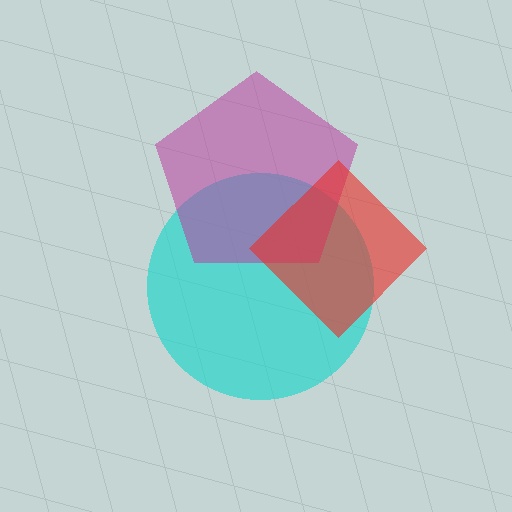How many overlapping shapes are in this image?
There are 3 overlapping shapes in the image.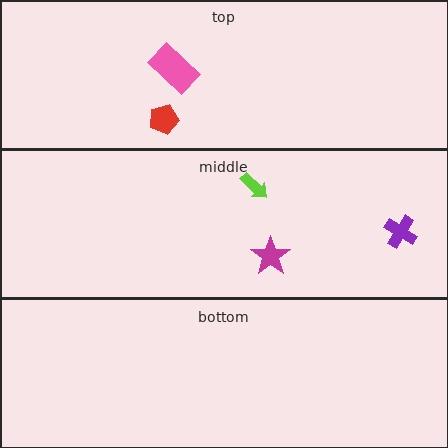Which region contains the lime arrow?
The middle region.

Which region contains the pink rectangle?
The top region.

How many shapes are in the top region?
2.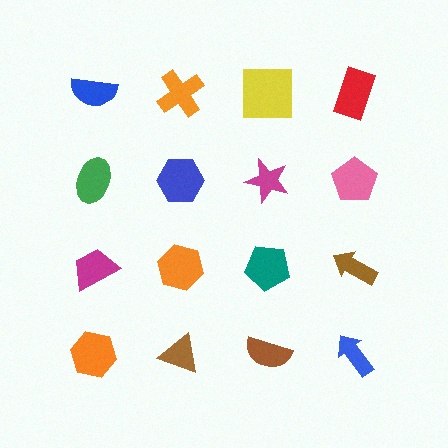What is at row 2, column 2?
A blue hexagon.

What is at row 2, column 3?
A magenta star.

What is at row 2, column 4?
A pink pentagon.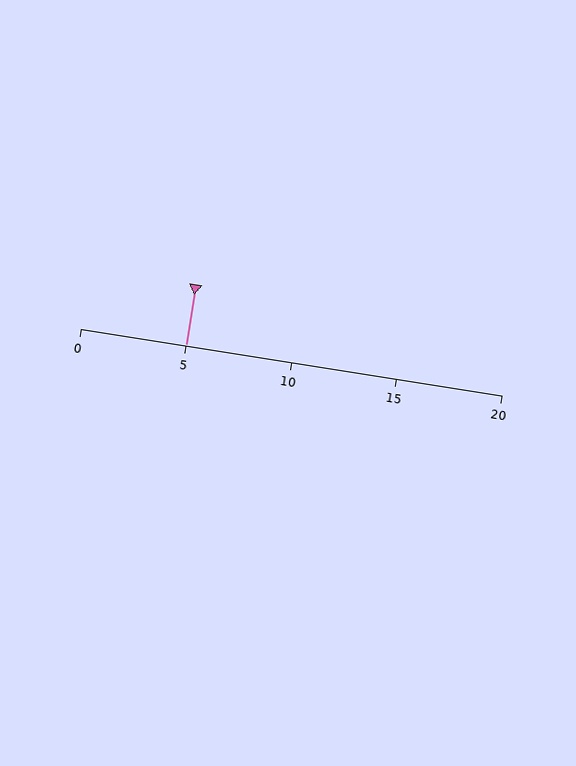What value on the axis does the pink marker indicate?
The marker indicates approximately 5.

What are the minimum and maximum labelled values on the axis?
The axis runs from 0 to 20.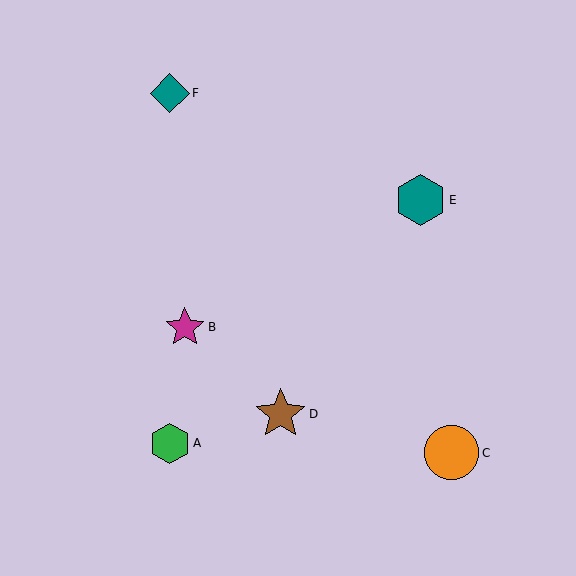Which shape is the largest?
The orange circle (labeled C) is the largest.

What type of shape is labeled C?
Shape C is an orange circle.